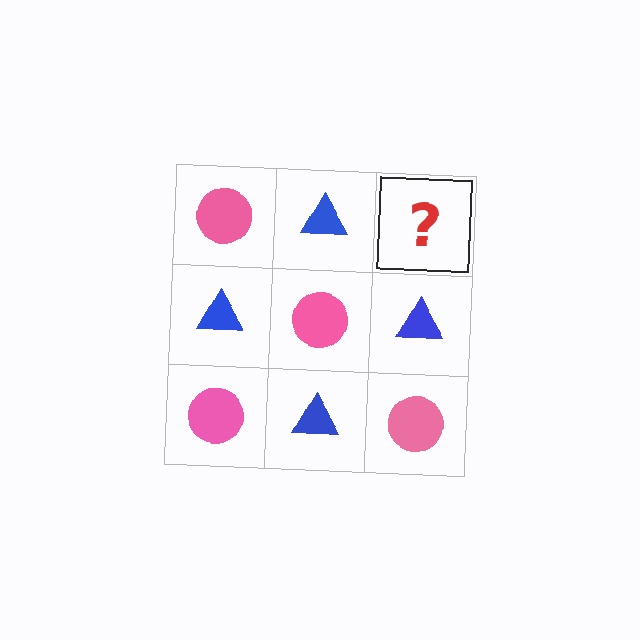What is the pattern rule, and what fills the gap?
The rule is that it alternates pink circle and blue triangle in a checkerboard pattern. The gap should be filled with a pink circle.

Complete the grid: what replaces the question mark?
The question mark should be replaced with a pink circle.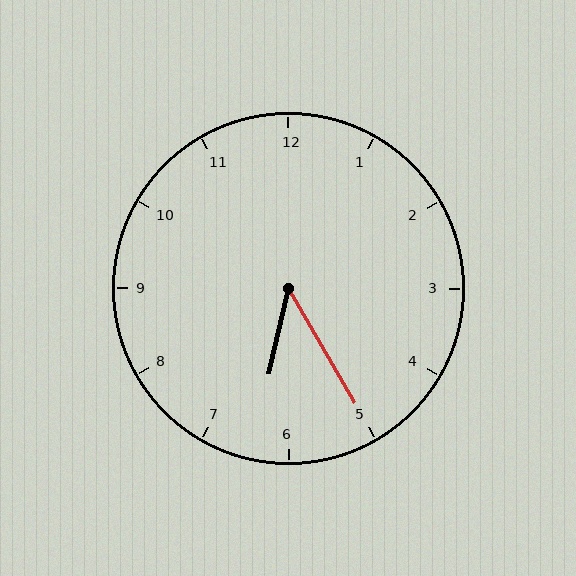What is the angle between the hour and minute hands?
Approximately 42 degrees.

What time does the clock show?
6:25.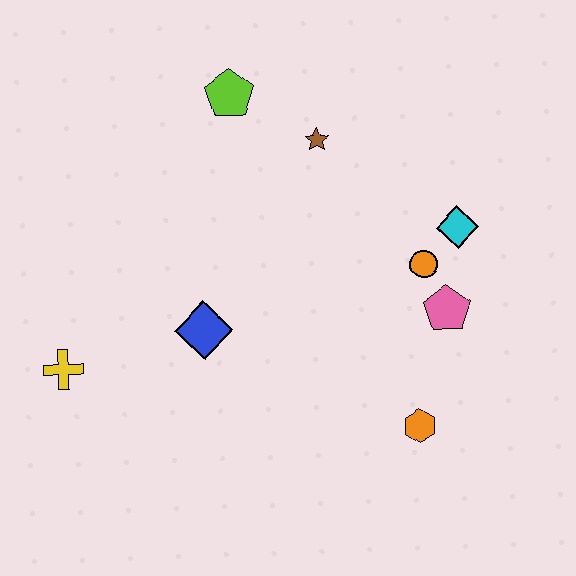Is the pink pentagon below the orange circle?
Yes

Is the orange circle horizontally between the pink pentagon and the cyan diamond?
No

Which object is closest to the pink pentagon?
The orange circle is closest to the pink pentagon.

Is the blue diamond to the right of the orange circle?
No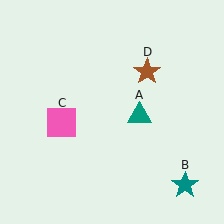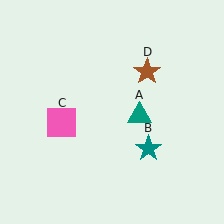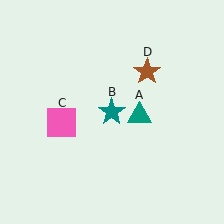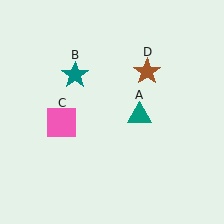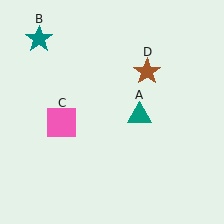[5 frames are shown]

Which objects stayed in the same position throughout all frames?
Teal triangle (object A) and pink square (object C) and brown star (object D) remained stationary.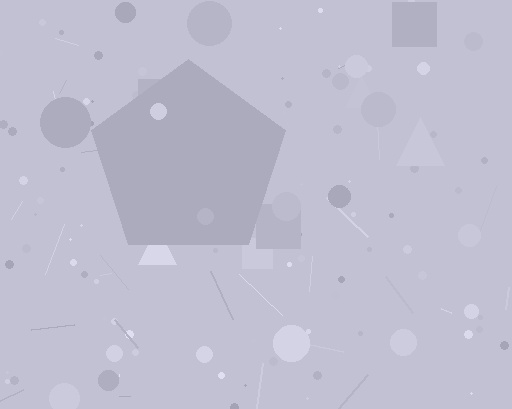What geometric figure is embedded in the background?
A pentagon is embedded in the background.